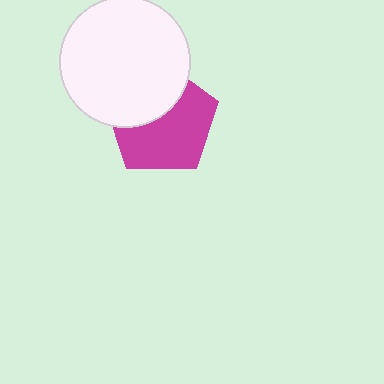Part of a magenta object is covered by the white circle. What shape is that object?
It is a pentagon.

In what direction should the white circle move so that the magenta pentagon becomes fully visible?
The white circle should move up. That is the shortest direction to clear the overlap and leave the magenta pentagon fully visible.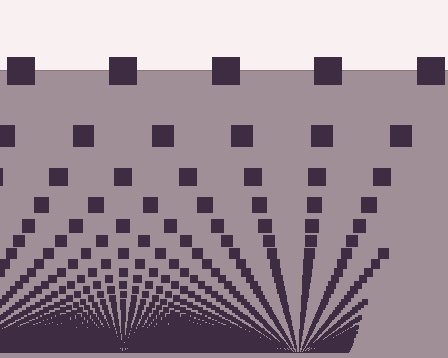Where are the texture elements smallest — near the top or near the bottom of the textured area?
Near the bottom.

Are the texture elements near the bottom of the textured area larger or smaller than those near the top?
Smaller. The gradient is inverted — elements near the bottom are smaller and denser.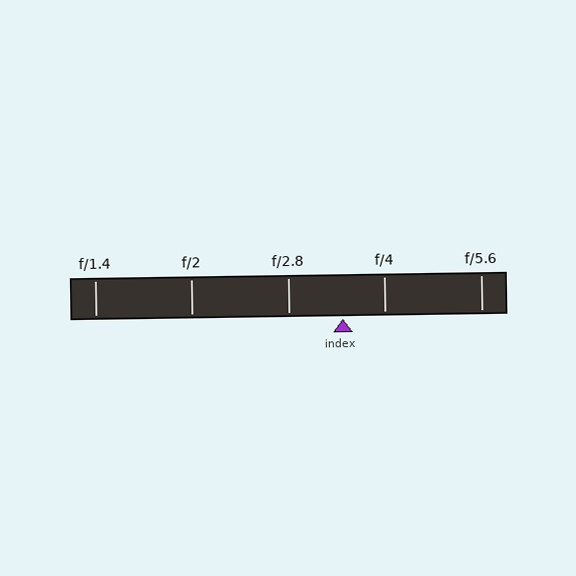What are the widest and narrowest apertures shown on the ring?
The widest aperture shown is f/1.4 and the narrowest is f/5.6.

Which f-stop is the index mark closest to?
The index mark is closest to f/4.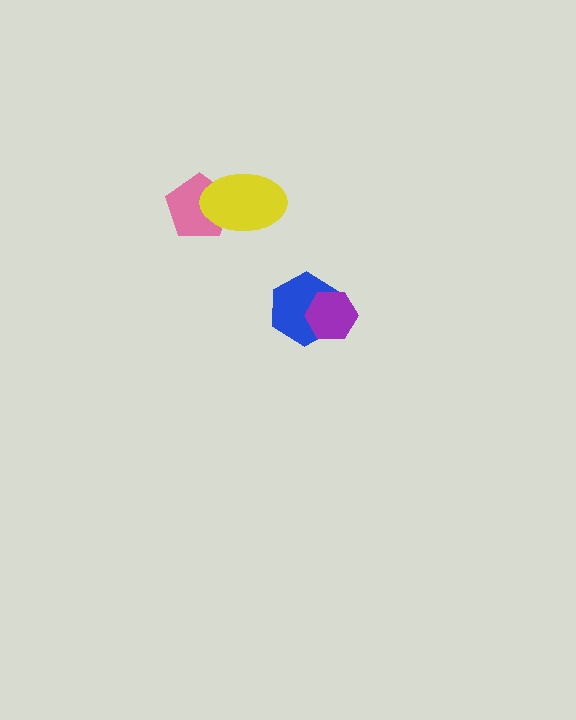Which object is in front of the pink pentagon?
The yellow ellipse is in front of the pink pentagon.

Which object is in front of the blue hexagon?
The purple hexagon is in front of the blue hexagon.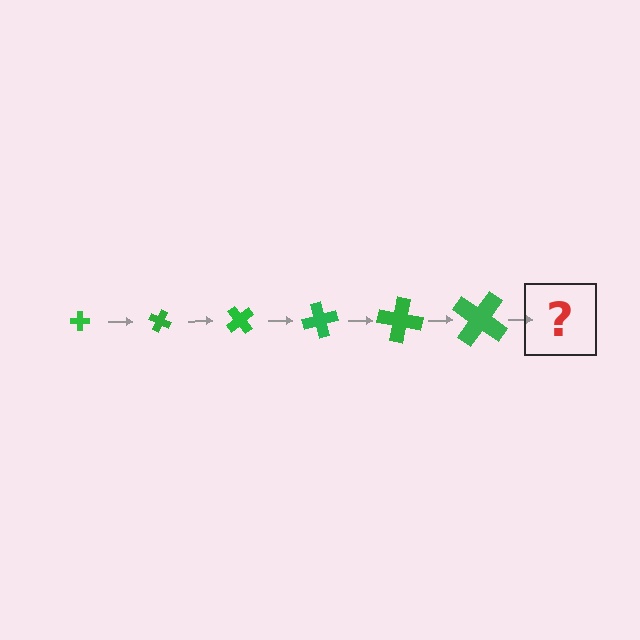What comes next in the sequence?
The next element should be a cross, larger than the previous one and rotated 150 degrees from the start.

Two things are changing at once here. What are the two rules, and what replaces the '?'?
The two rules are that the cross grows larger each step and it rotates 25 degrees each step. The '?' should be a cross, larger than the previous one and rotated 150 degrees from the start.